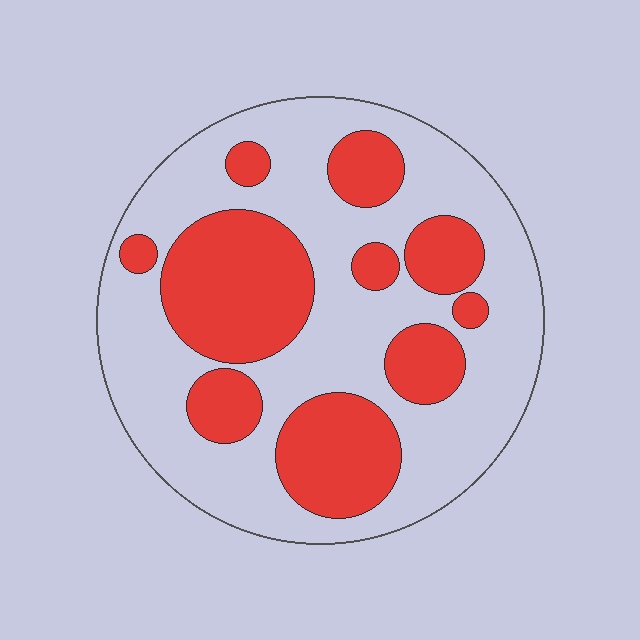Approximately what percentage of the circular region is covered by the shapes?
Approximately 35%.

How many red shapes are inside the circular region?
10.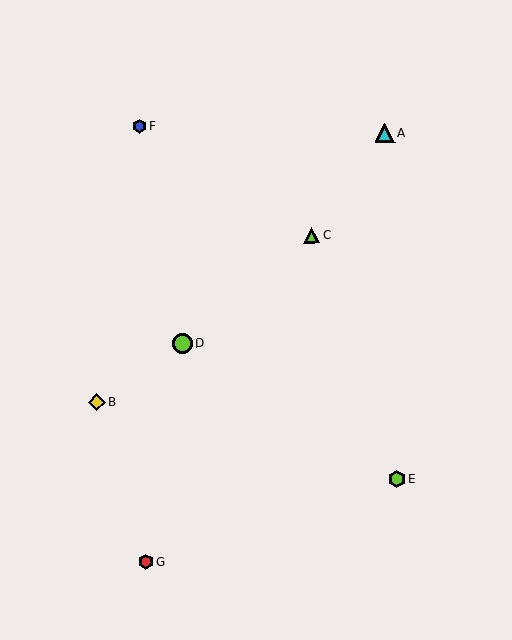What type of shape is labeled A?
Shape A is a cyan triangle.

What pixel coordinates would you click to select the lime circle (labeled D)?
Click at (183, 343) to select the lime circle D.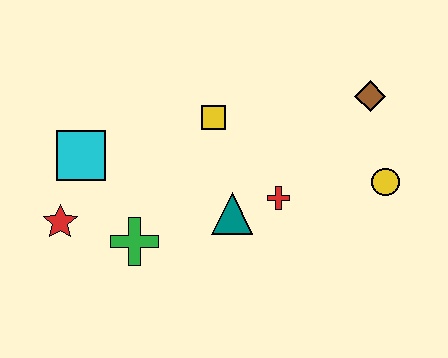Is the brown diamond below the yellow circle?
No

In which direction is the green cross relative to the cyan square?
The green cross is below the cyan square.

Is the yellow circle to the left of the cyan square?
No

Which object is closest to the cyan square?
The red star is closest to the cyan square.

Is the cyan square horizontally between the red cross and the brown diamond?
No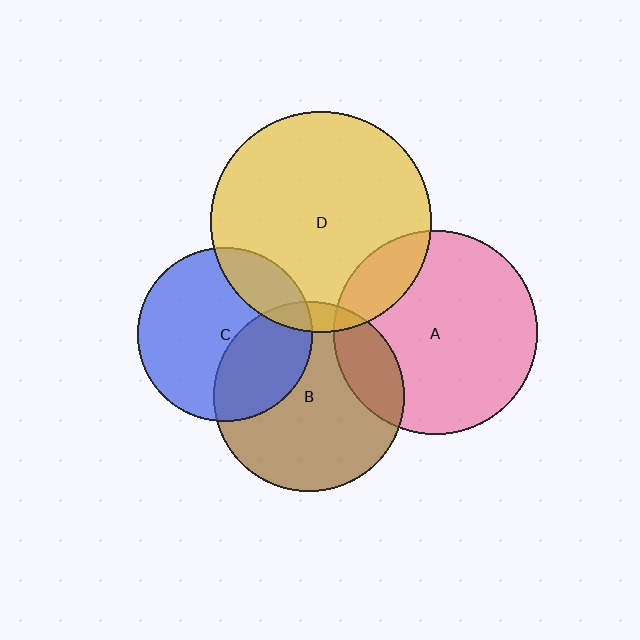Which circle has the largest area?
Circle D (yellow).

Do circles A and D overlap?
Yes.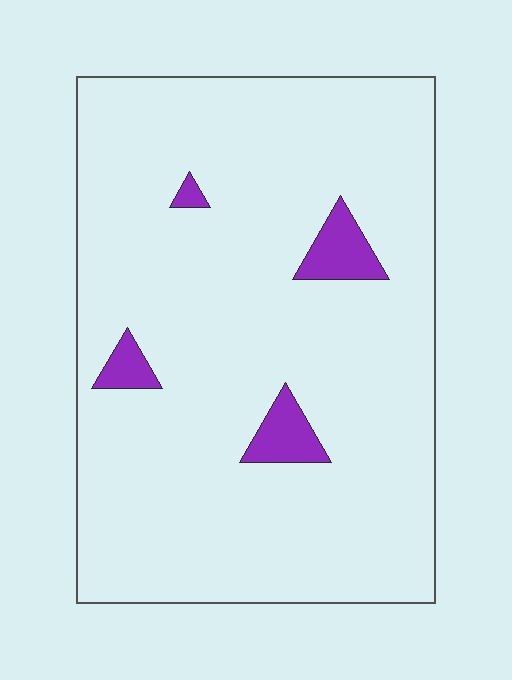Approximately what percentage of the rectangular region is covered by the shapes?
Approximately 5%.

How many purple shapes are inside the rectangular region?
4.